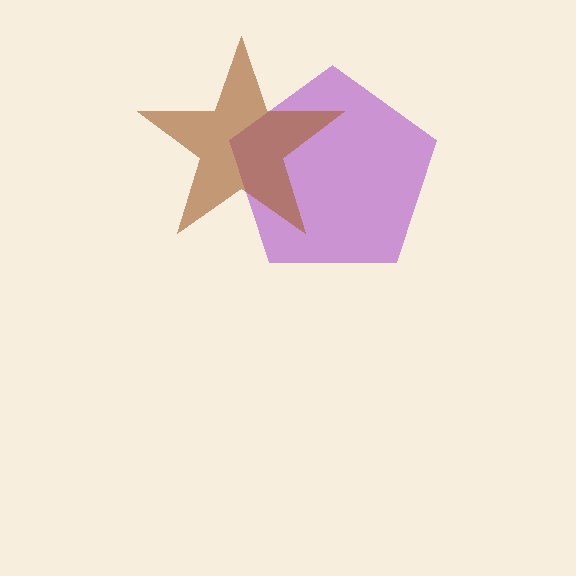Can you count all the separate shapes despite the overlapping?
Yes, there are 2 separate shapes.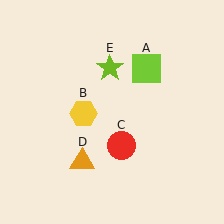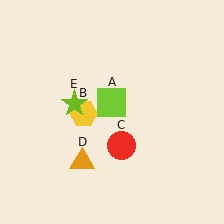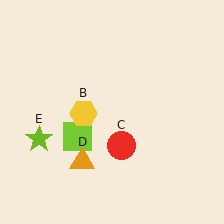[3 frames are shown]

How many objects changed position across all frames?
2 objects changed position: lime square (object A), lime star (object E).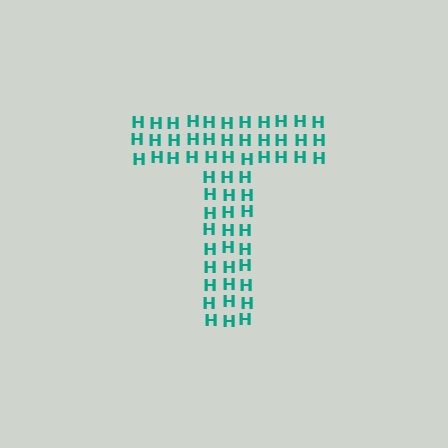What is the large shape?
The large shape is the letter T.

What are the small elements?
The small elements are letter H's.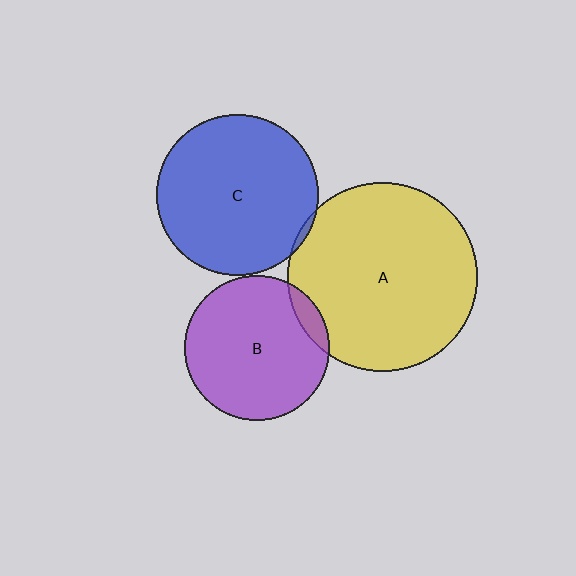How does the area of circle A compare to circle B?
Approximately 1.7 times.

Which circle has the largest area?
Circle A (yellow).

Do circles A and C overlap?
Yes.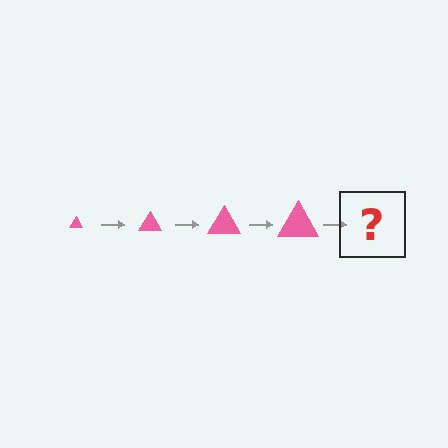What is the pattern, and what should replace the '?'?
The pattern is that the triangle gets progressively larger each step. The '?' should be a pink triangle, larger than the previous one.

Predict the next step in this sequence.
The next step is a pink triangle, larger than the previous one.